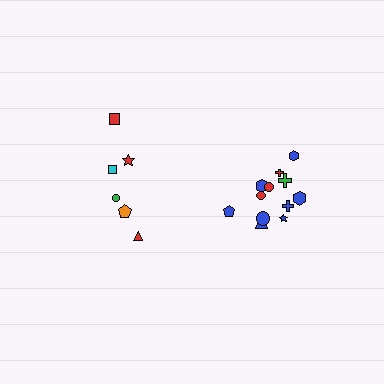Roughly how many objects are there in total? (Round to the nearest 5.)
Roughly 20 objects in total.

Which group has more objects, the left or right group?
The right group.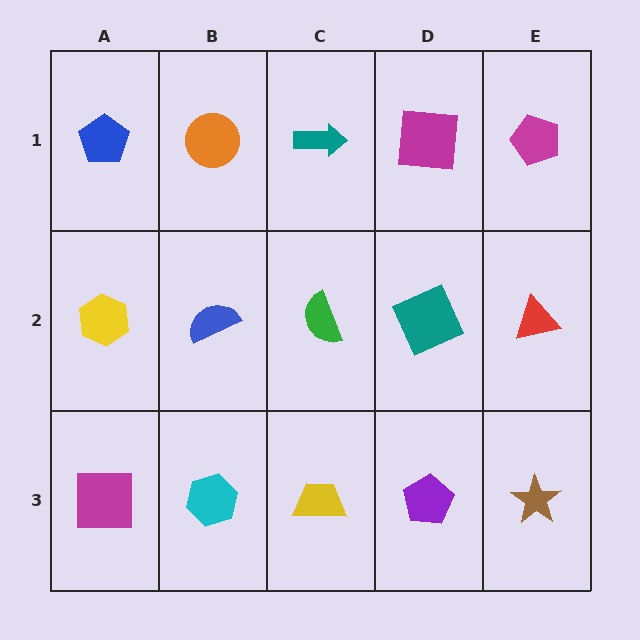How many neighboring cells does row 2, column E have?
3.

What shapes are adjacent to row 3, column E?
A red triangle (row 2, column E), a purple pentagon (row 3, column D).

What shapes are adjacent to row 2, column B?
An orange circle (row 1, column B), a cyan hexagon (row 3, column B), a yellow hexagon (row 2, column A), a green semicircle (row 2, column C).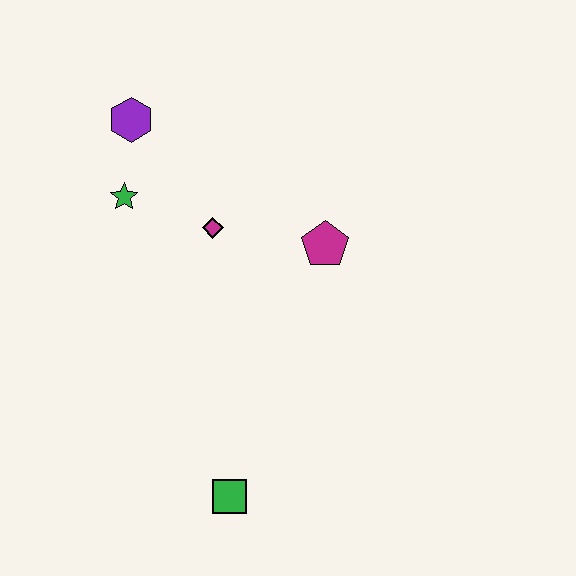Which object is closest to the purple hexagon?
The green star is closest to the purple hexagon.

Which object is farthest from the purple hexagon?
The green square is farthest from the purple hexagon.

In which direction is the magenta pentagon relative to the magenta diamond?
The magenta pentagon is to the right of the magenta diamond.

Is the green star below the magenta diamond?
No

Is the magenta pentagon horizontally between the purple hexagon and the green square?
No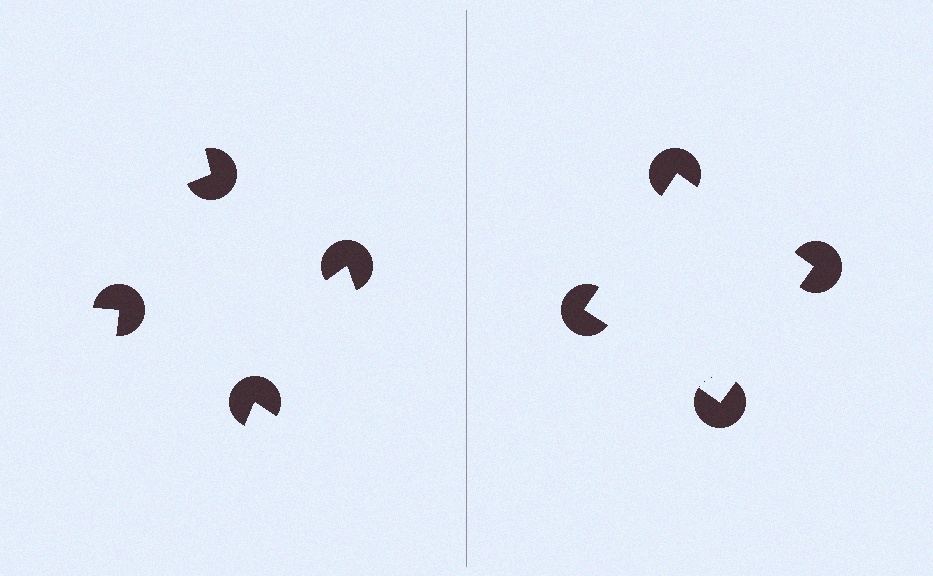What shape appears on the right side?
An illusory square.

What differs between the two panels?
The pac-man discs are positioned identically on both sides; only the wedge orientations differ. On the right they align to a square; on the left they are misaligned.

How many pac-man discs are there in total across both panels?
8 — 4 on each side.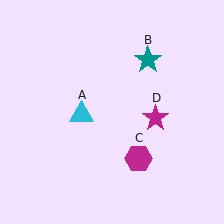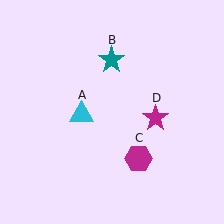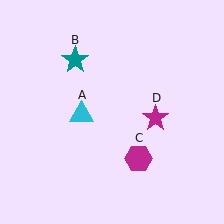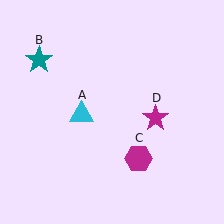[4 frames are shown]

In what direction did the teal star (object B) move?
The teal star (object B) moved left.